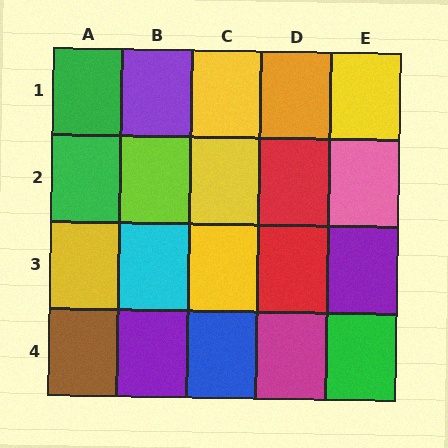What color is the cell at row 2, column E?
Pink.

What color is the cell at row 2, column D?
Red.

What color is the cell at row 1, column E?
Yellow.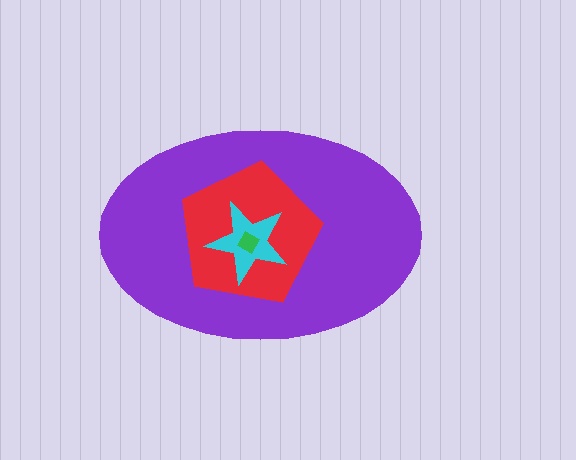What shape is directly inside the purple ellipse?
The red pentagon.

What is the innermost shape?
The green diamond.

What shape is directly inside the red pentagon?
The cyan star.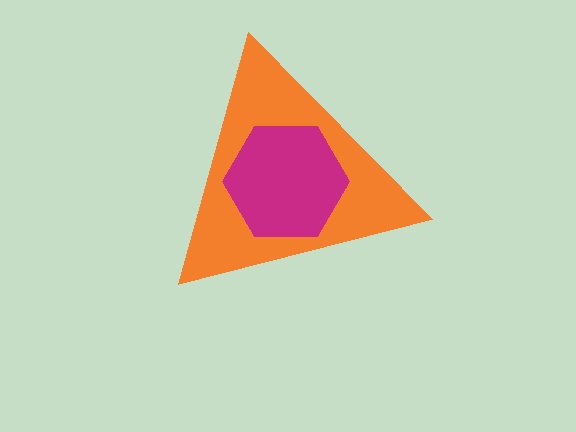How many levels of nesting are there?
2.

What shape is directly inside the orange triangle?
The magenta hexagon.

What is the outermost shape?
The orange triangle.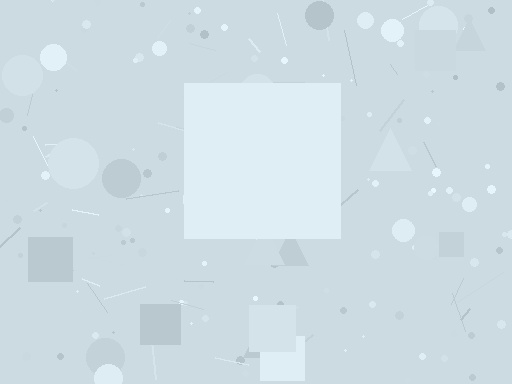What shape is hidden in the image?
A square is hidden in the image.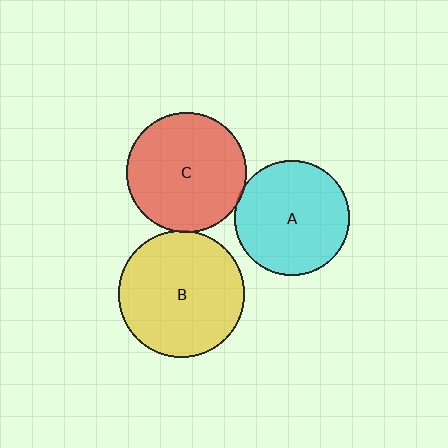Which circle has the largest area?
Circle B (yellow).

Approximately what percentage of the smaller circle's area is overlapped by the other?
Approximately 5%.